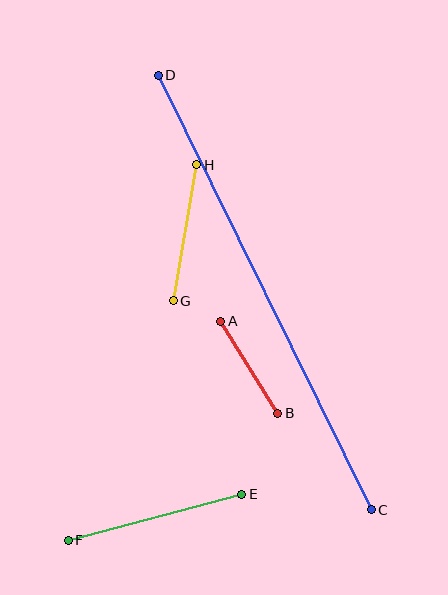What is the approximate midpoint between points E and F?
The midpoint is at approximately (155, 517) pixels.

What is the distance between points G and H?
The distance is approximately 138 pixels.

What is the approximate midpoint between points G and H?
The midpoint is at approximately (185, 233) pixels.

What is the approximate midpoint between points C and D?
The midpoint is at approximately (265, 293) pixels.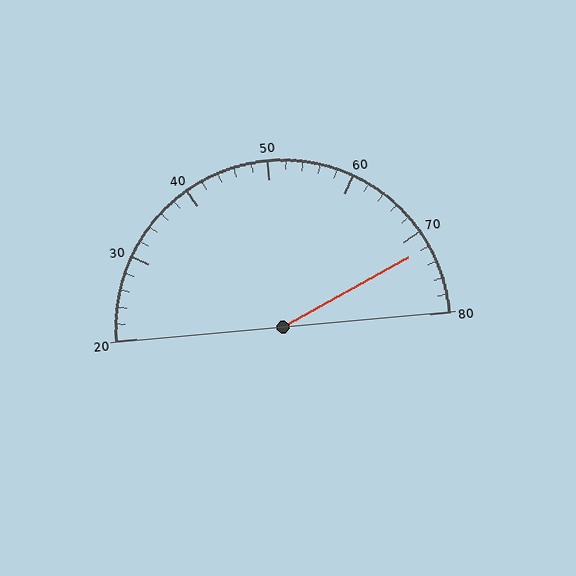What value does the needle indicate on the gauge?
The needle indicates approximately 72.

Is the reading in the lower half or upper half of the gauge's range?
The reading is in the upper half of the range (20 to 80).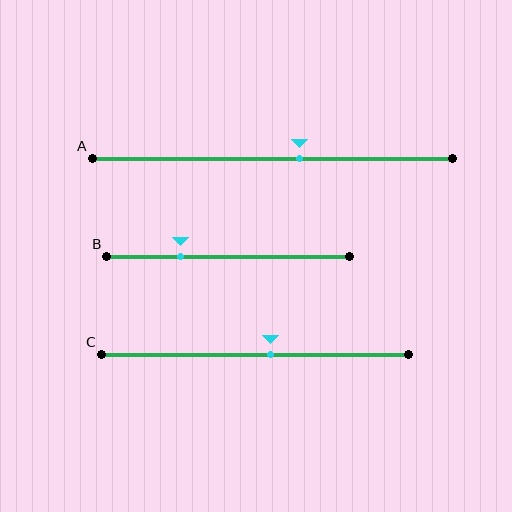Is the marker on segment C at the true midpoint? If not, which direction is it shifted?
No, the marker on segment C is shifted to the right by about 5% of the segment length.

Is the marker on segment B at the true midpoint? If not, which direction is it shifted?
No, the marker on segment B is shifted to the left by about 20% of the segment length.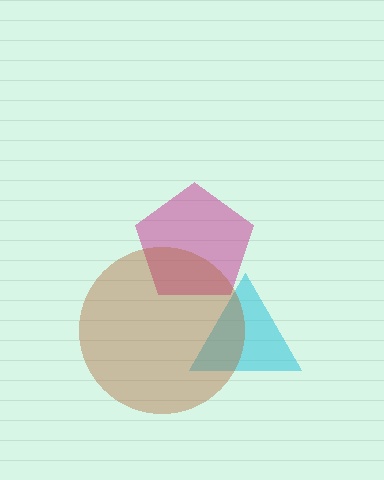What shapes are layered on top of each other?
The layered shapes are: a magenta pentagon, a cyan triangle, a brown circle.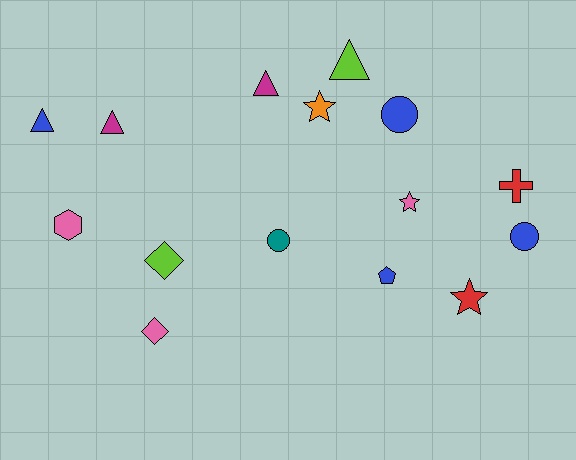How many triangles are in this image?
There are 4 triangles.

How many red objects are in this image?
There are 2 red objects.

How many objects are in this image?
There are 15 objects.